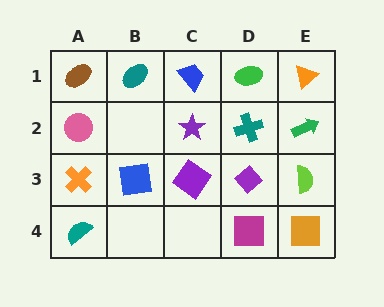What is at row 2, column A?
A pink circle.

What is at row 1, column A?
A brown ellipse.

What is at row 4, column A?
A teal semicircle.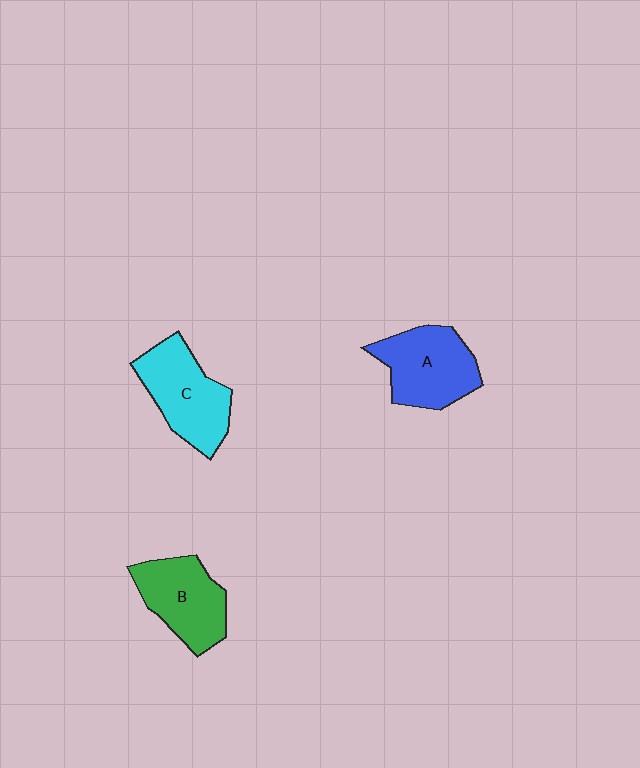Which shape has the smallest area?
Shape B (green).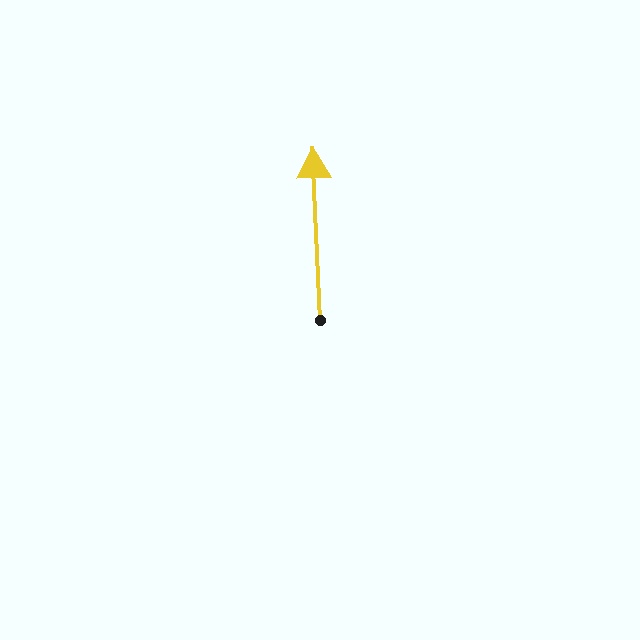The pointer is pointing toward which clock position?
Roughly 12 o'clock.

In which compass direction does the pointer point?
North.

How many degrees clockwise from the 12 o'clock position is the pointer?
Approximately 358 degrees.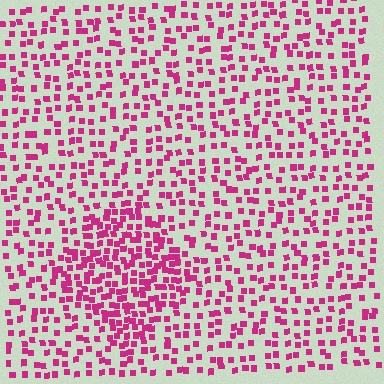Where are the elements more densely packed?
The elements are more densely packed inside the diamond boundary.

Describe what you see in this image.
The image contains small magenta elements arranged at two different densities. A diamond-shaped region is visible where the elements are more densely packed than the surrounding area.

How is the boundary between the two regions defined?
The boundary is defined by a change in element density (approximately 2.0x ratio). All elements are the same color, size, and shape.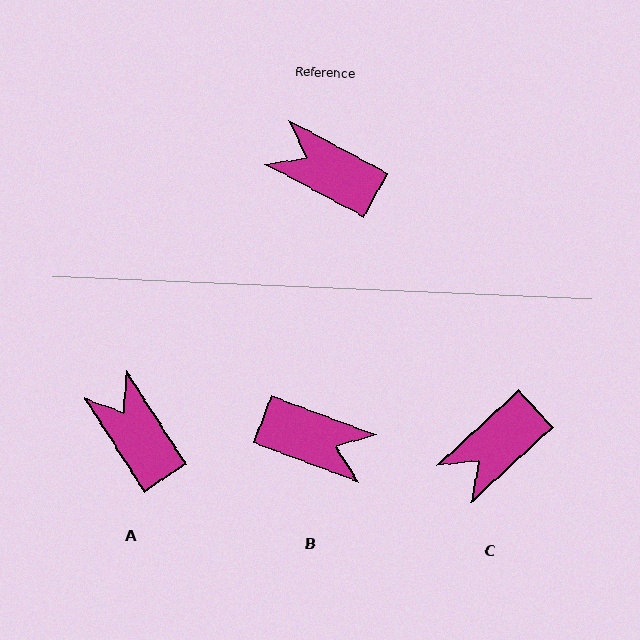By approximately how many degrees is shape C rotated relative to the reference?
Approximately 71 degrees counter-clockwise.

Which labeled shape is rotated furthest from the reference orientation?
B, about 172 degrees away.